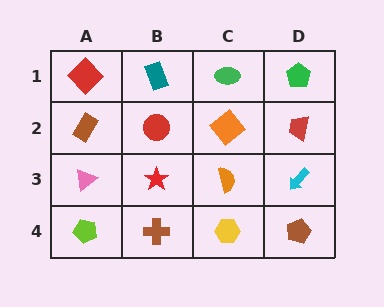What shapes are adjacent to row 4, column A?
A pink triangle (row 3, column A), a brown cross (row 4, column B).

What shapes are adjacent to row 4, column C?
An orange semicircle (row 3, column C), a brown cross (row 4, column B), a brown pentagon (row 4, column D).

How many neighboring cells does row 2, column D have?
3.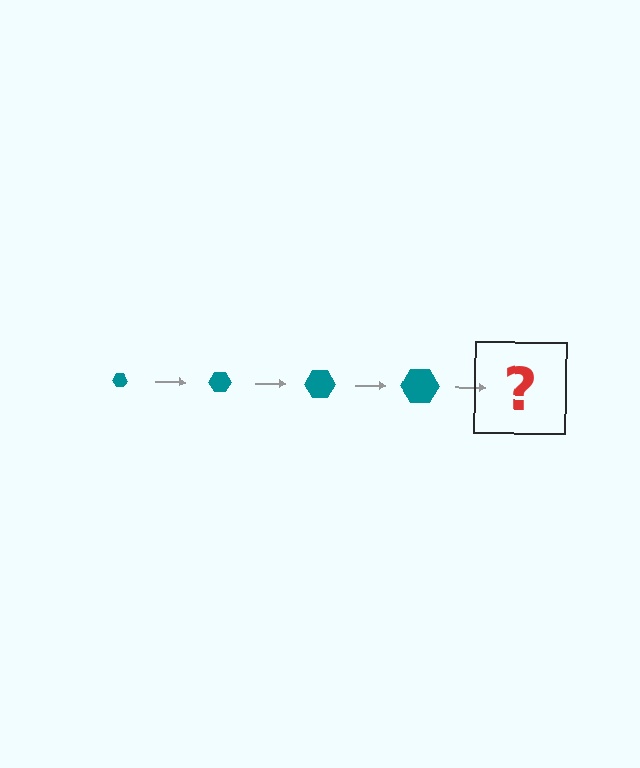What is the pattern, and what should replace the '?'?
The pattern is that the hexagon gets progressively larger each step. The '?' should be a teal hexagon, larger than the previous one.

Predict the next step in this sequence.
The next step is a teal hexagon, larger than the previous one.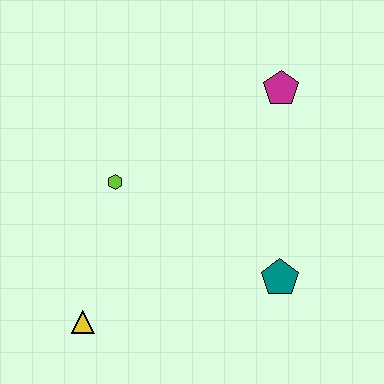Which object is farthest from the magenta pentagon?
The yellow triangle is farthest from the magenta pentagon.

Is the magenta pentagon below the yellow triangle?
No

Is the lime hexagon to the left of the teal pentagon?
Yes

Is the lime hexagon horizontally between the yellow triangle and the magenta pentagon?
Yes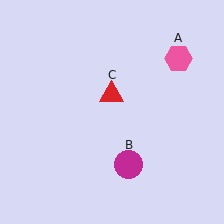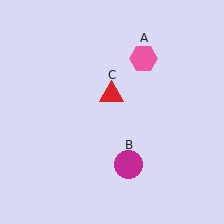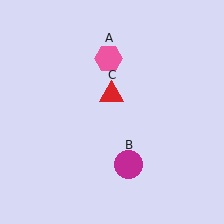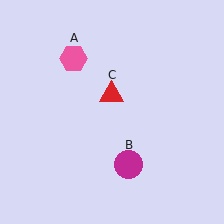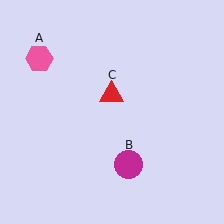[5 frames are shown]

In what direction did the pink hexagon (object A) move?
The pink hexagon (object A) moved left.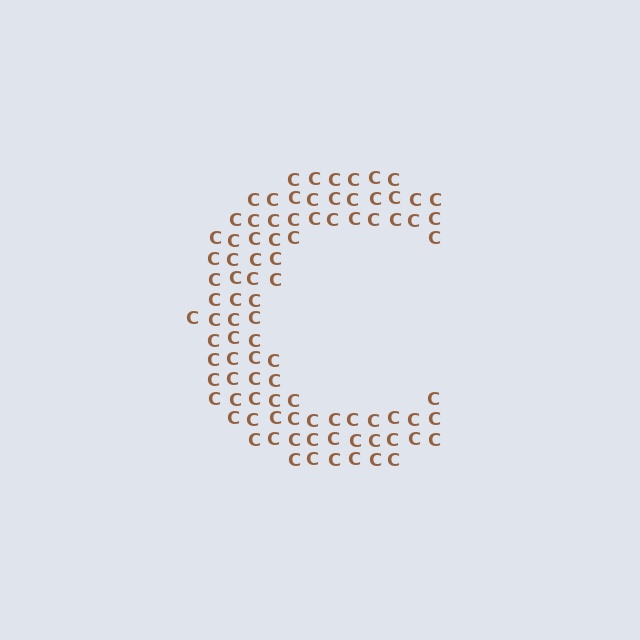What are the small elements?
The small elements are letter C's.